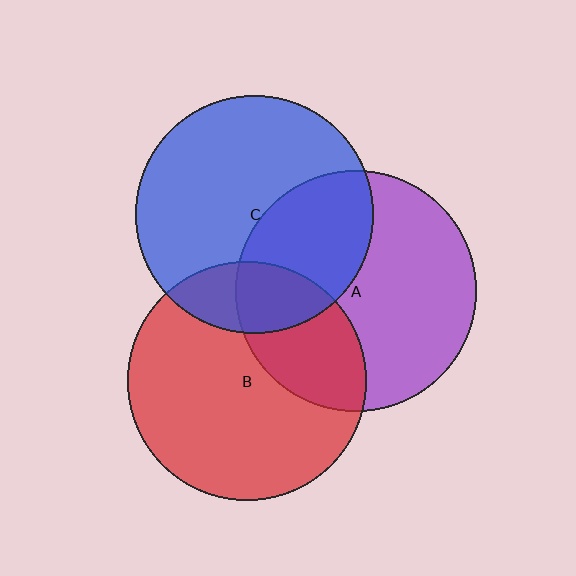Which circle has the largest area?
Circle A (purple).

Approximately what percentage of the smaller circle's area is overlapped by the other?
Approximately 20%.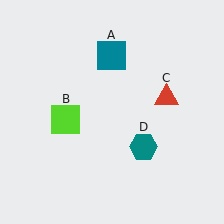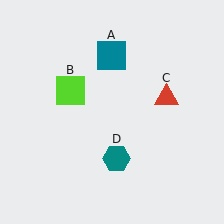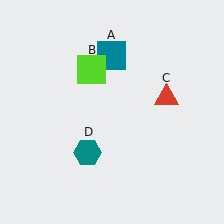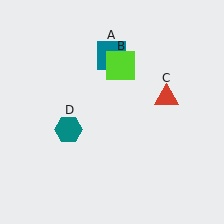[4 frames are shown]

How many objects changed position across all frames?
2 objects changed position: lime square (object B), teal hexagon (object D).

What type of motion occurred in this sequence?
The lime square (object B), teal hexagon (object D) rotated clockwise around the center of the scene.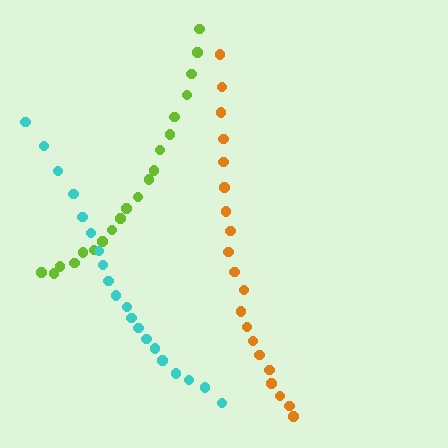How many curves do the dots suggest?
There are 3 distinct paths.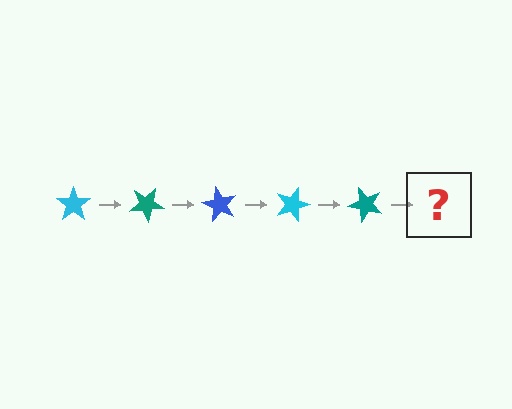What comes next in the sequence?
The next element should be a blue star, rotated 150 degrees from the start.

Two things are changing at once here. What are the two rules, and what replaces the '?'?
The two rules are that it rotates 30 degrees each step and the color cycles through cyan, teal, and blue. The '?' should be a blue star, rotated 150 degrees from the start.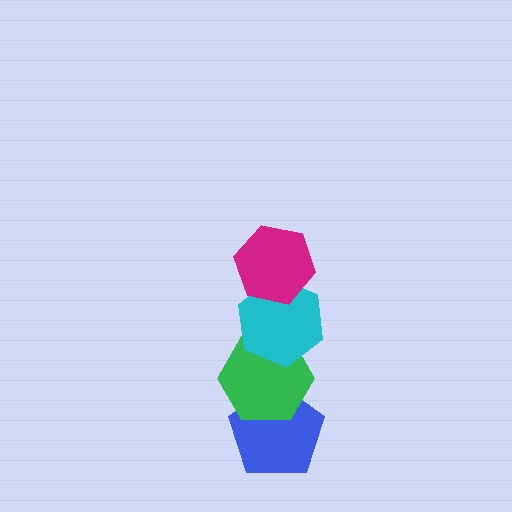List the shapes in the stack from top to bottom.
From top to bottom: the magenta hexagon, the cyan hexagon, the green hexagon, the blue pentagon.